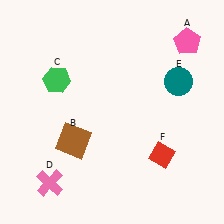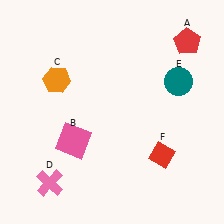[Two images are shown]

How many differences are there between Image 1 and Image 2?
There are 3 differences between the two images.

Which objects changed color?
A changed from pink to red. B changed from brown to pink. C changed from green to orange.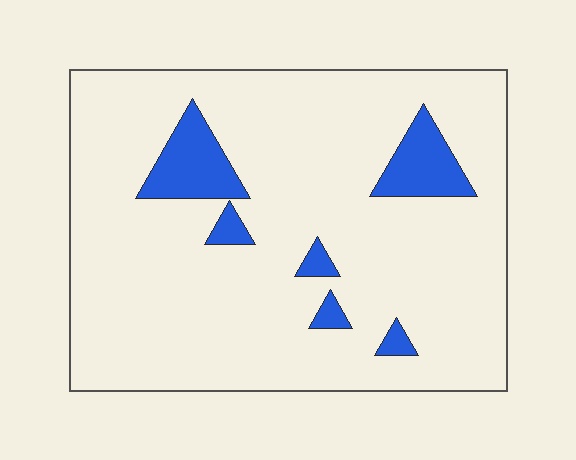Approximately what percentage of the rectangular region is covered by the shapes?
Approximately 10%.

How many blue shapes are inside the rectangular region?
6.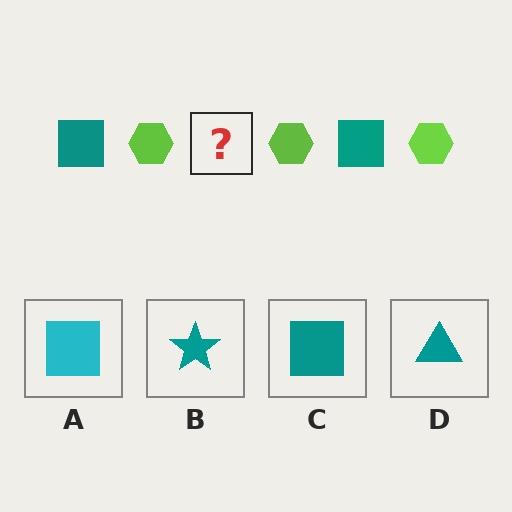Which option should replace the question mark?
Option C.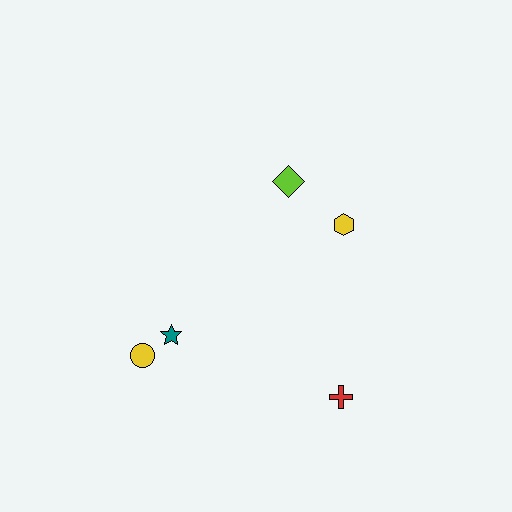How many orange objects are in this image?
There are no orange objects.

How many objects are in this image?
There are 5 objects.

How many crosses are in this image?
There is 1 cross.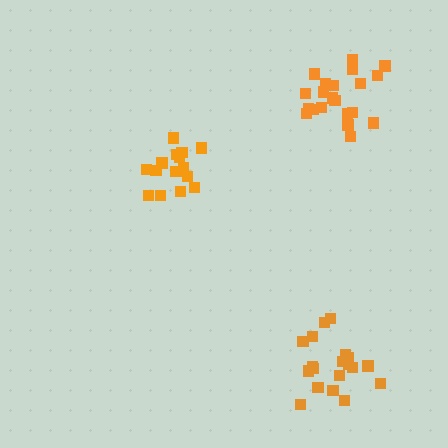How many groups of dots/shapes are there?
There are 3 groups.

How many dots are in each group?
Group 1: 16 dots, Group 2: 19 dots, Group 3: 21 dots (56 total).